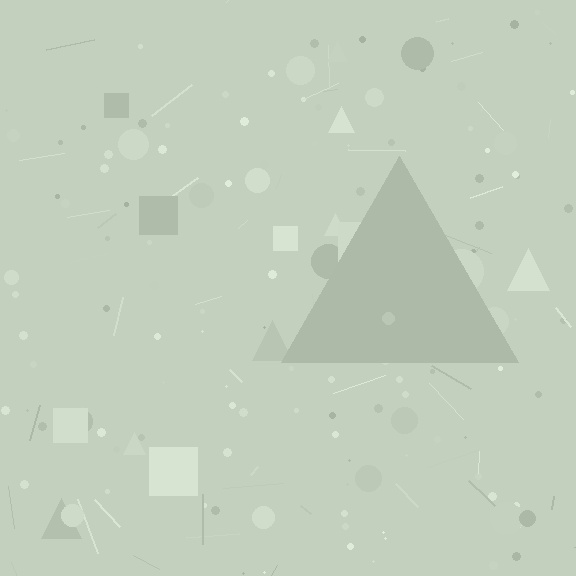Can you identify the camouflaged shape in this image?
The camouflaged shape is a triangle.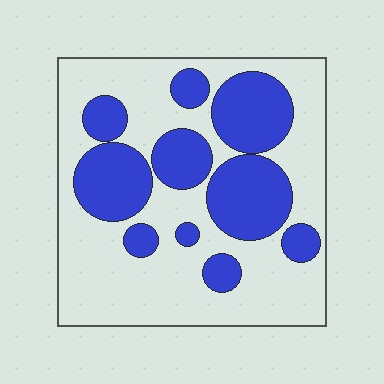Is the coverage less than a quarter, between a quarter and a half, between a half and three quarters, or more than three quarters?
Between a quarter and a half.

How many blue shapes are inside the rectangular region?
10.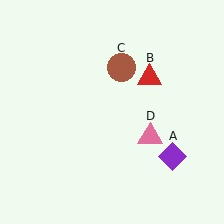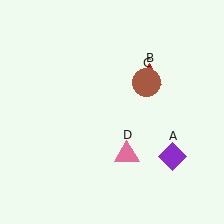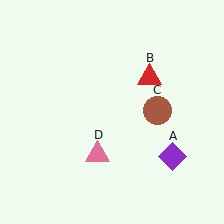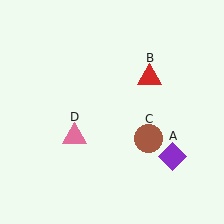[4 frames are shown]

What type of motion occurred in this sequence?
The brown circle (object C), pink triangle (object D) rotated clockwise around the center of the scene.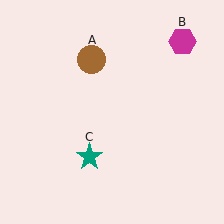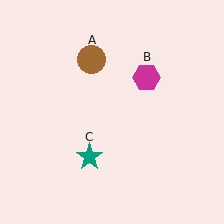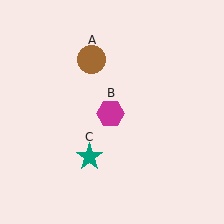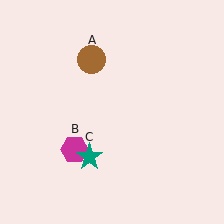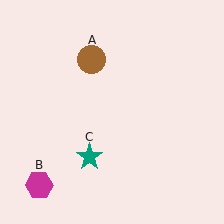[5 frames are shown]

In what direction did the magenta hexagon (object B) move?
The magenta hexagon (object B) moved down and to the left.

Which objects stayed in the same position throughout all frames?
Brown circle (object A) and teal star (object C) remained stationary.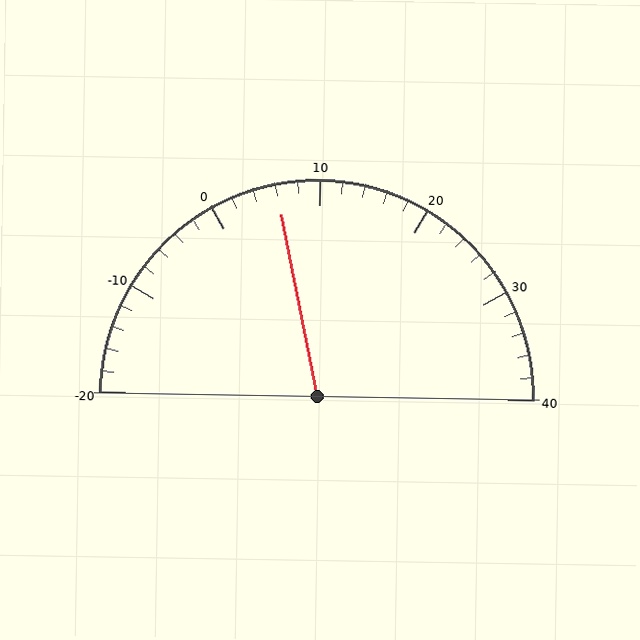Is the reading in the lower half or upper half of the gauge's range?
The reading is in the lower half of the range (-20 to 40).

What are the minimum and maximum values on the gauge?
The gauge ranges from -20 to 40.